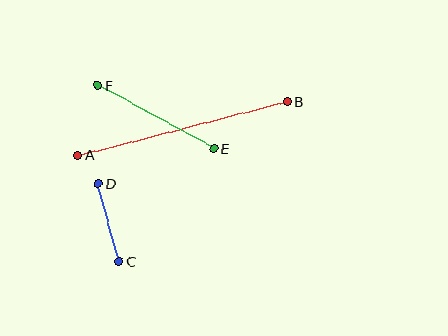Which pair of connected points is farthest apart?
Points A and B are farthest apart.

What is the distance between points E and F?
The distance is approximately 132 pixels.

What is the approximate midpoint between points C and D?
The midpoint is at approximately (109, 223) pixels.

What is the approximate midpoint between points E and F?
The midpoint is at approximately (156, 117) pixels.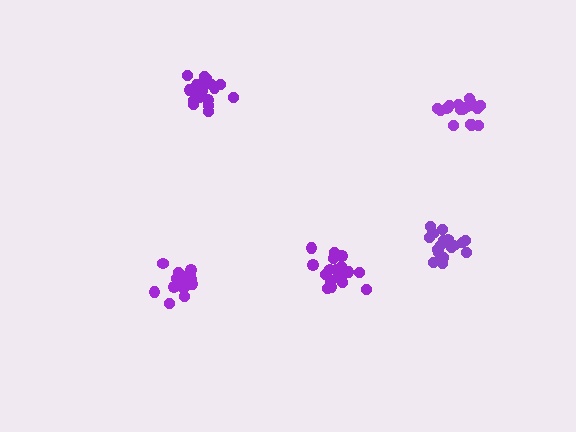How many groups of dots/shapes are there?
There are 5 groups.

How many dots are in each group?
Group 1: 19 dots, Group 2: 16 dots, Group 3: 20 dots, Group 4: 20 dots, Group 5: 20 dots (95 total).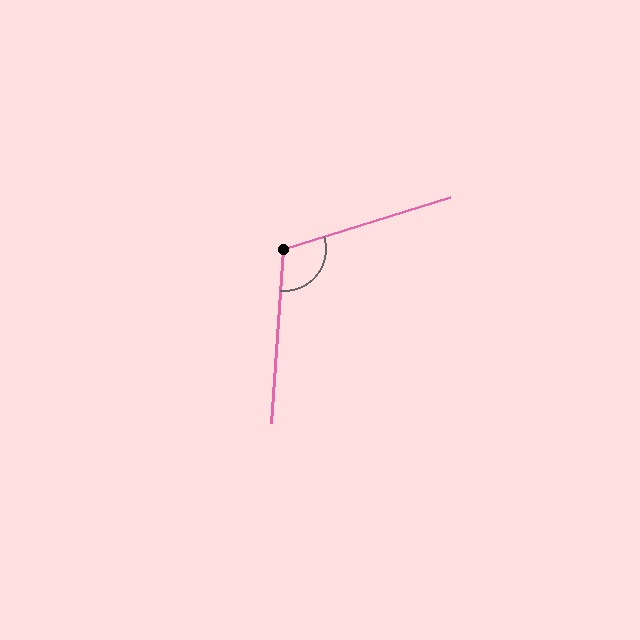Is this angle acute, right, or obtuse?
It is obtuse.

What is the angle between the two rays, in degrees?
Approximately 111 degrees.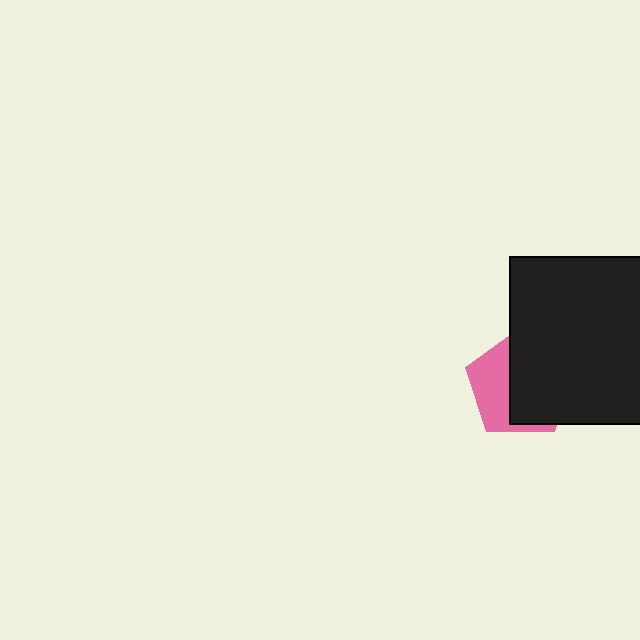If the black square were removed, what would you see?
You would see the complete pink pentagon.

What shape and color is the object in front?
The object in front is a black square.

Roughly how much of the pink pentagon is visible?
A small part of it is visible (roughly 40%).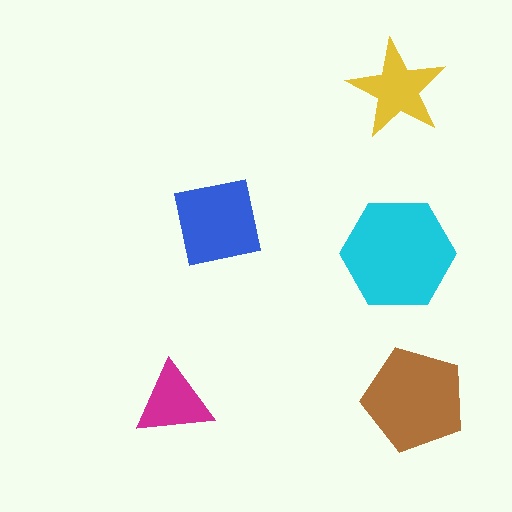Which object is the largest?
The cyan hexagon.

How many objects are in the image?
There are 5 objects in the image.